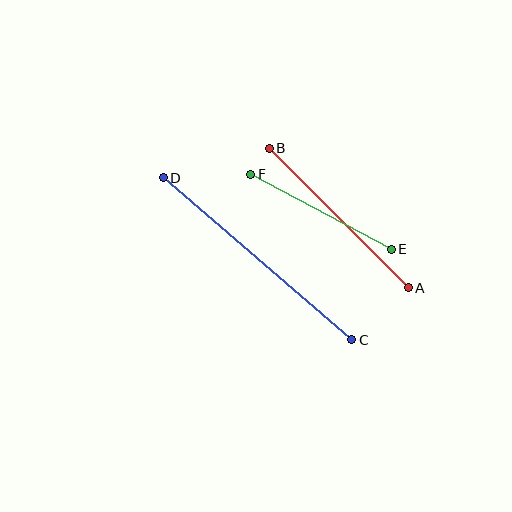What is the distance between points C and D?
The distance is approximately 248 pixels.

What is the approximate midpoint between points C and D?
The midpoint is at approximately (258, 259) pixels.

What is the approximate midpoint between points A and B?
The midpoint is at approximately (339, 218) pixels.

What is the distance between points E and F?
The distance is approximately 159 pixels.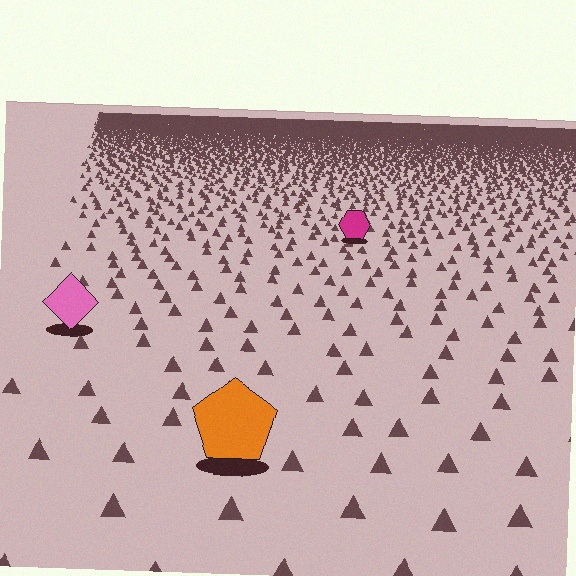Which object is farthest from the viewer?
The magenta hexagon is farthest from the viewer. It appears smaller and the ground texture around it is denser.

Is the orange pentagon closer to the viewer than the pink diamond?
Yes. The orange pentagon is closer — you can tell from the texture gradient: the ground texture is coarser near it.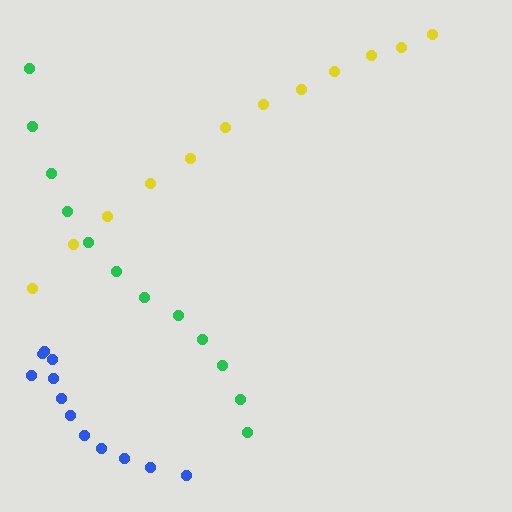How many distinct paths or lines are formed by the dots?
There are 3 distinct paths.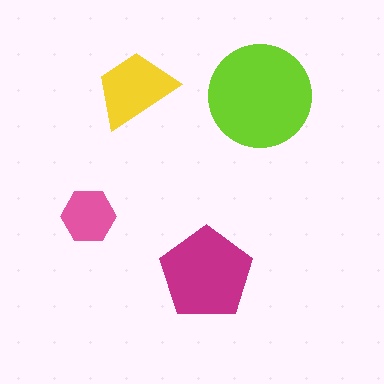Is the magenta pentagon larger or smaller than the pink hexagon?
Larger.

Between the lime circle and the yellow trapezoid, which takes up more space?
The lime circle.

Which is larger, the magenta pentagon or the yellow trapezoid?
The magenta pentagon.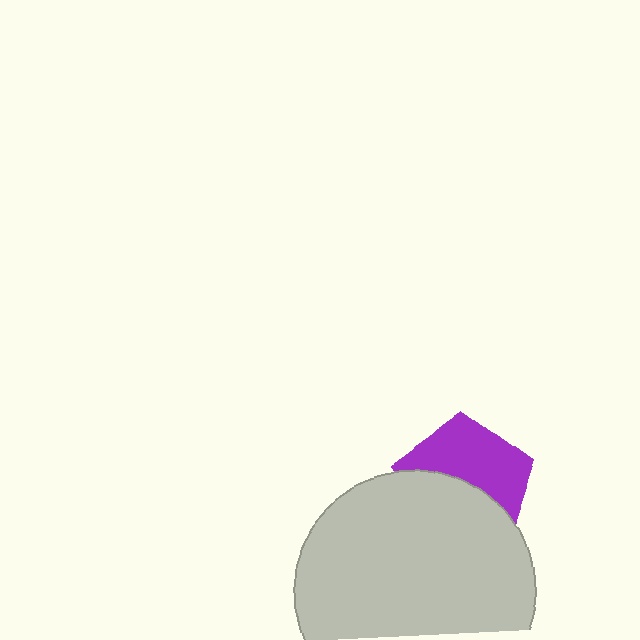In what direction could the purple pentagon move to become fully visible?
The purple pentagon could move up. That would shift it out from behind the light gray circle entirely.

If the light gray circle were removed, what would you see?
You would see the complete purple pentagon.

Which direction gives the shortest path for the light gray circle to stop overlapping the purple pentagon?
Moving down gives the shortest separation.